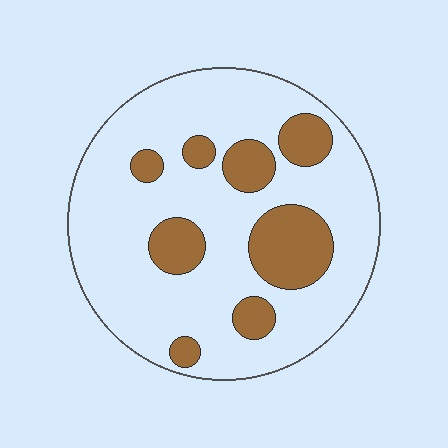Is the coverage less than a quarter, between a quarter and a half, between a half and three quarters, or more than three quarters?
Less than a quarter.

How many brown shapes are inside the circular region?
8.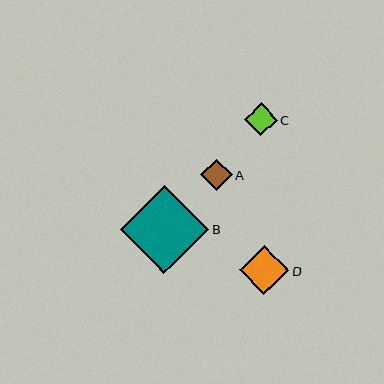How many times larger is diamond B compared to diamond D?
Diamond B is approximately 1.8 times the size of diamond D.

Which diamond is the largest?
Diamond B is the largest with a size of approximately 88 pixels.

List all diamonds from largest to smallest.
From largest to smallest: B, D, C, A.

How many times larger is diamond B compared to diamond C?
Diamond B is approximately 2.7 times the size of diamond C.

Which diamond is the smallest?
Diamond A is the smallest with a size of approximately 31 pixels.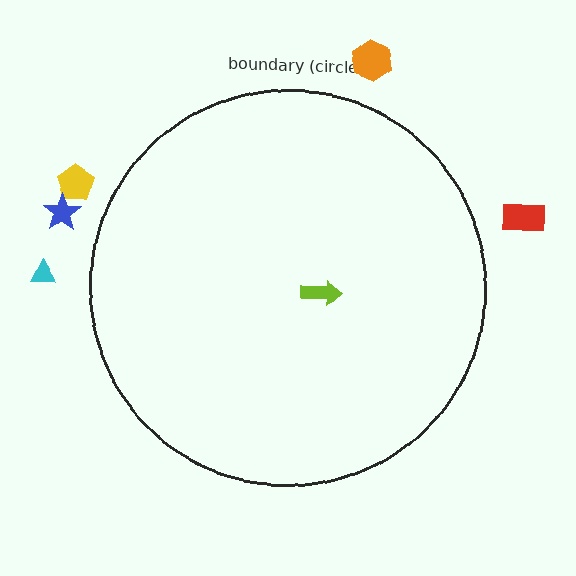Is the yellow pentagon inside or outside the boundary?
Outside.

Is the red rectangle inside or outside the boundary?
Outside.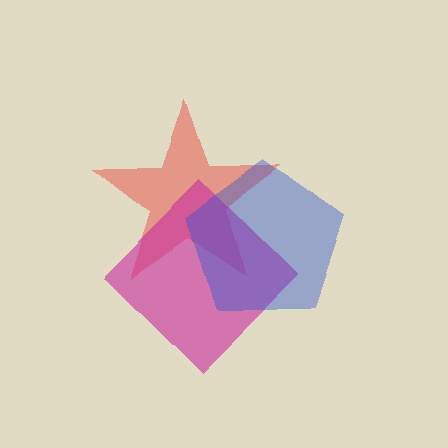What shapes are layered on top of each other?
The layered shapes are: a red star, a magenta diamond, a blue pentagon.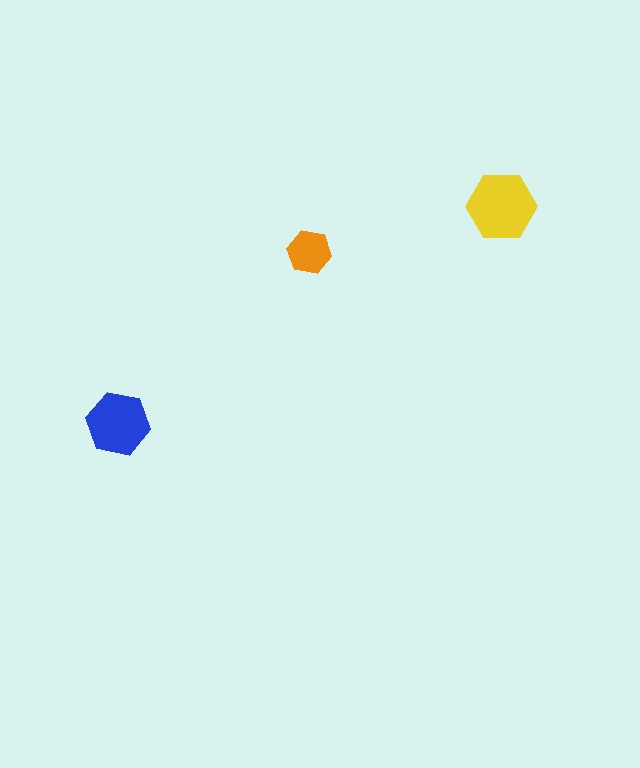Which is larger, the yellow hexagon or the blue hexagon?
The yellow one.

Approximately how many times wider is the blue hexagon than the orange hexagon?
About 1.5 times wider.